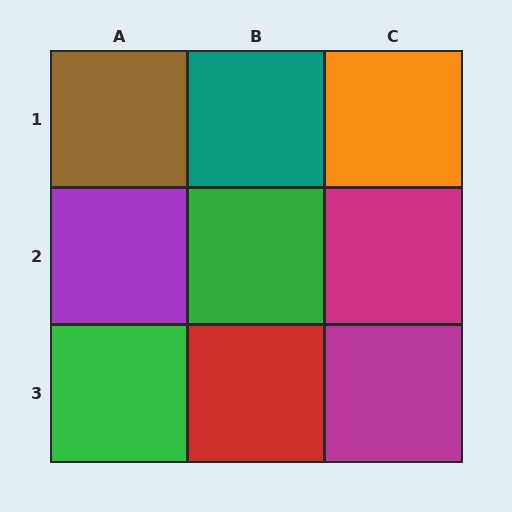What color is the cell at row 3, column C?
Magenta.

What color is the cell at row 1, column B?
Teal.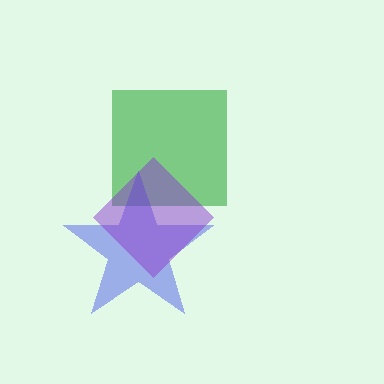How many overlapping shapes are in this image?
There are 3 overlapping shapes in the image.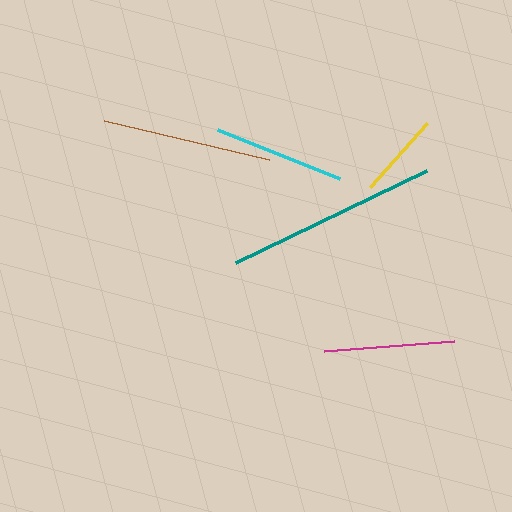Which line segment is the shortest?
The yellow line is the shortest at approximately 86 pixels.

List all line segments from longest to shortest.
From longest to shortest: teal, brown, cyan, magenta, yellow.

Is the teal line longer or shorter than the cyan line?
The teal line is longer than the cyan line.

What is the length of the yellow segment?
The yellow segment is approximately 86 pixels long.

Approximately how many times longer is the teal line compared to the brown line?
The teal line is approximately 1.3 times the length of the brown line.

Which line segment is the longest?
The teal line is the longest at approximately 212 pixels.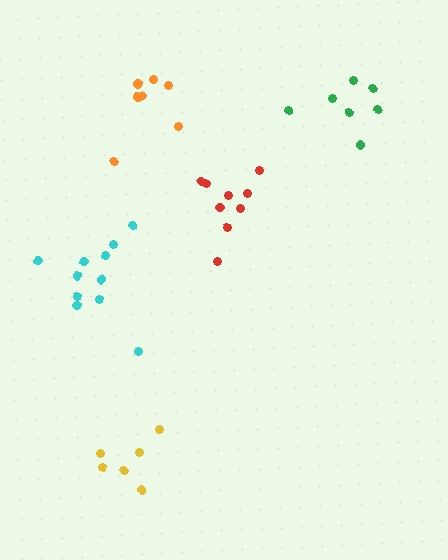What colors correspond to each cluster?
The clusters are colored: green, red, cyan, yellow, orange.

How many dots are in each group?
Group 1: 7 dots, Group 2: 9 dots, Group 3: 11 dots, Group 4: 6 dots, Group 5: 7 dots (40 total).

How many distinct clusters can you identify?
There are 5 distinct clusters.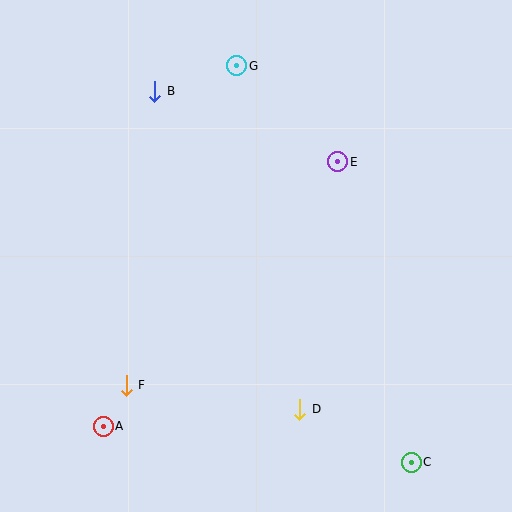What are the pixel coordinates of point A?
Point A is at (103, 426).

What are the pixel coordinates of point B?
Point B is at (155, 91).